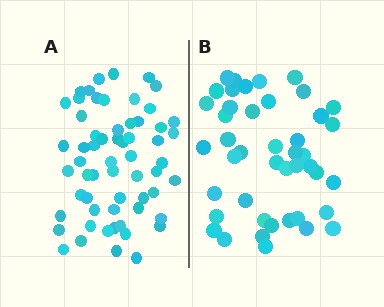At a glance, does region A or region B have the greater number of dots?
Region A (the left region) has more dots.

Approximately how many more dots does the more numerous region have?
Region A has approximately 15 more dots than region B.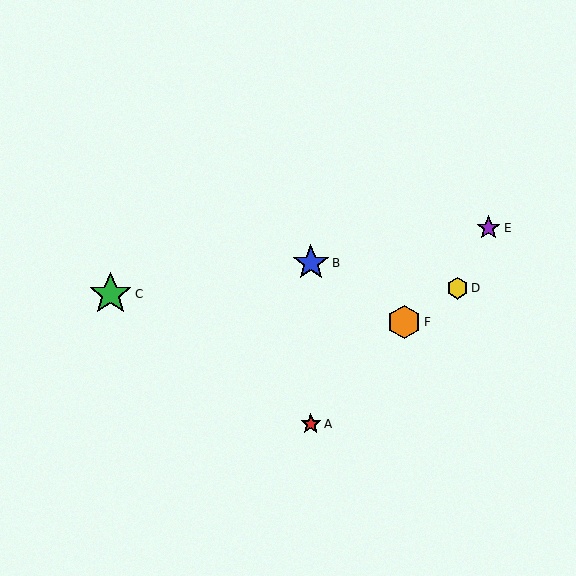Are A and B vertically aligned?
Yes, both are at x≈311.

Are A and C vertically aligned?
No, A is at x≈311 and C is at x≈111.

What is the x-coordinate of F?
Object F is at x≈404.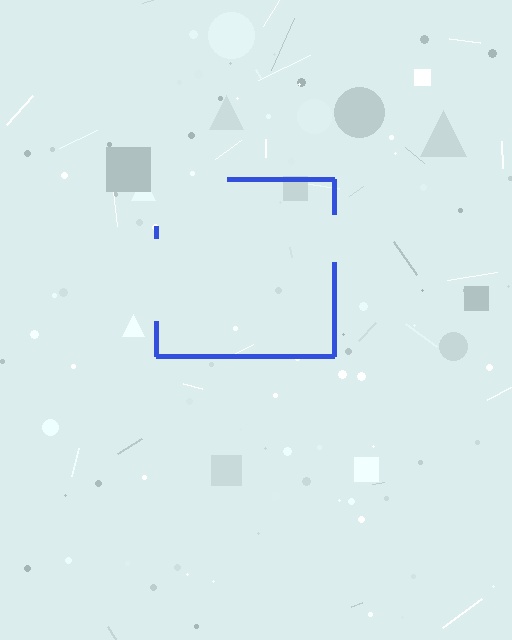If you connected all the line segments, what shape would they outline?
They would outline a square.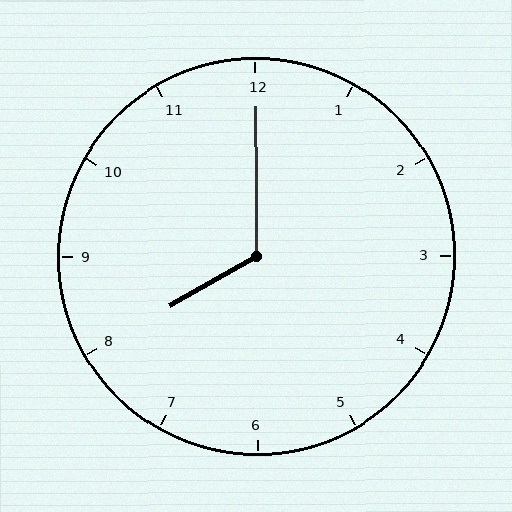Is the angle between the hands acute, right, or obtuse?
It is obtuse.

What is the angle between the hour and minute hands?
Approximately 120 degrees.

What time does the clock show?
8:00.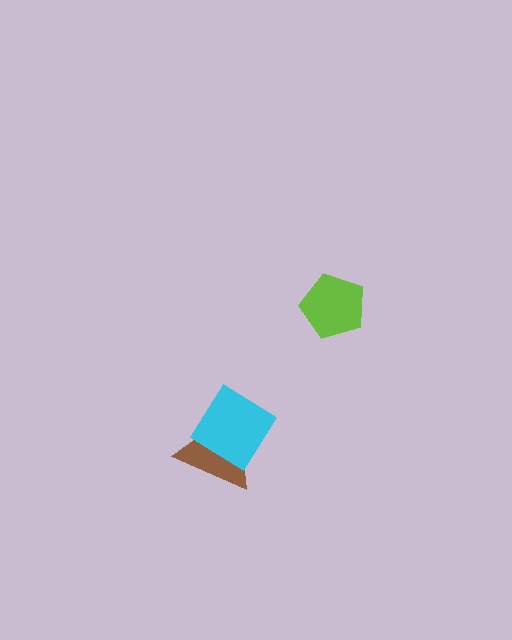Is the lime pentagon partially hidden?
No, no other shape covers it.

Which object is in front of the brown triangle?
The cyan diamond is in front of the brown triangle.